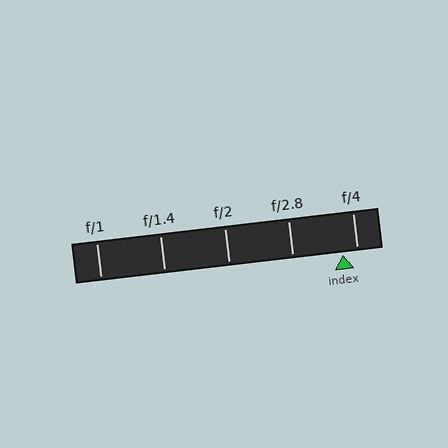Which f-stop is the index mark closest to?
The index mark is closest to f/4.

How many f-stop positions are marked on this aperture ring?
There are 5 f-stop positions marked.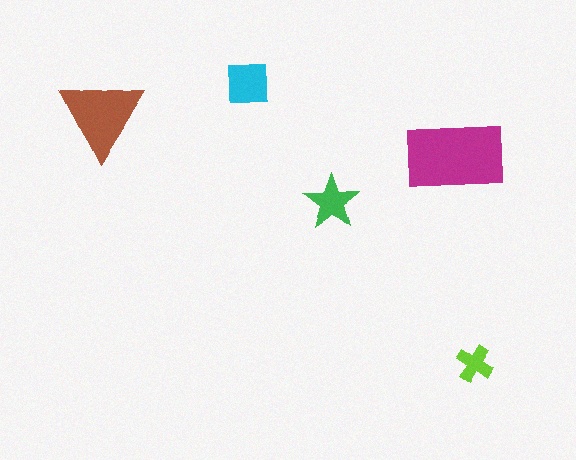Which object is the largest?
The magenta rectangle.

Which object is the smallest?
The lime cross.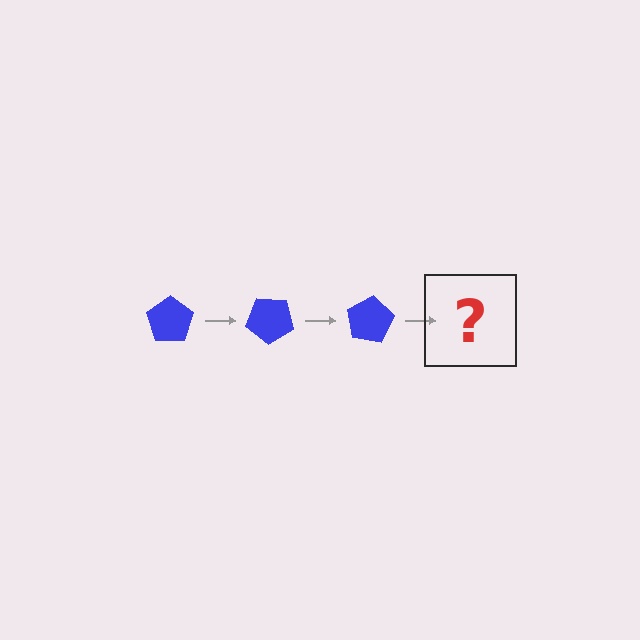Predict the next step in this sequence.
The next step is a blue pentagon rotated 120 degrees.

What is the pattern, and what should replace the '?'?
The pattern is that the pentagon rotates 40 degrees each step. The '?' should be a blue pentagon rotated 120 degrees.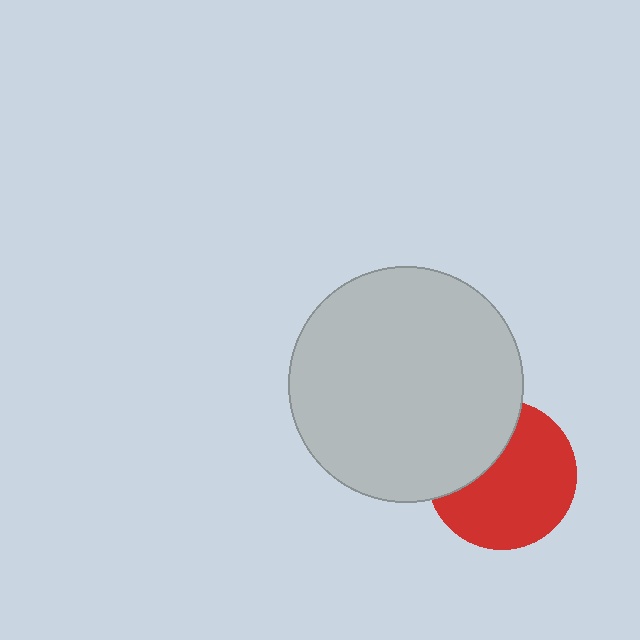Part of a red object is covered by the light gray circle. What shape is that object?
It is a circle.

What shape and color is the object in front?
The object in front is a light gray circle.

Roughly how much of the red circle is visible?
Most of it is visible (roughly 68%).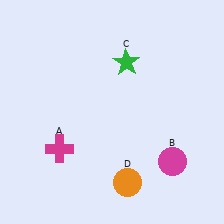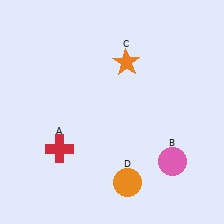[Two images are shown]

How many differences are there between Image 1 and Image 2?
There are 3 differences between the two images.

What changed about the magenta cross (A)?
In Image 1, A is magenta. In Image 2, it changed to red.